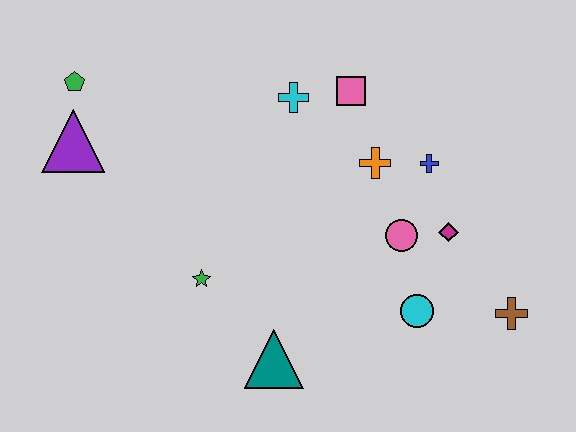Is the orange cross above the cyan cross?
No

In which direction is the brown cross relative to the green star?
The brown cross is to the right of the green star.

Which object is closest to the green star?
The teal triangle is closest to the green star.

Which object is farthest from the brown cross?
The green pentagon is farthest from the brown cross.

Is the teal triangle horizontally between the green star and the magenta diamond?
Yes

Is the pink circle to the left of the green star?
No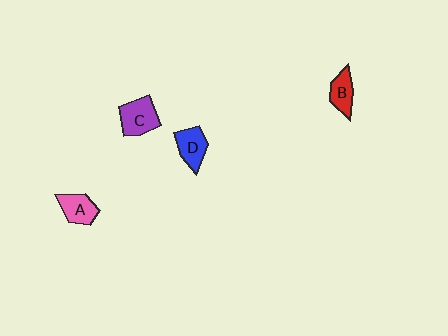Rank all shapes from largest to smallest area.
From largest to smallest: C (purple), D (blue), A (pink), B (red).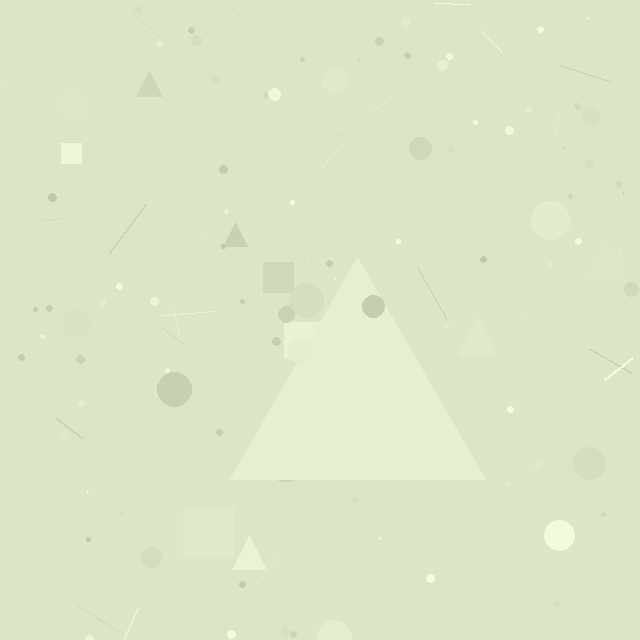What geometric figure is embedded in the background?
A triangle is embedded in the background.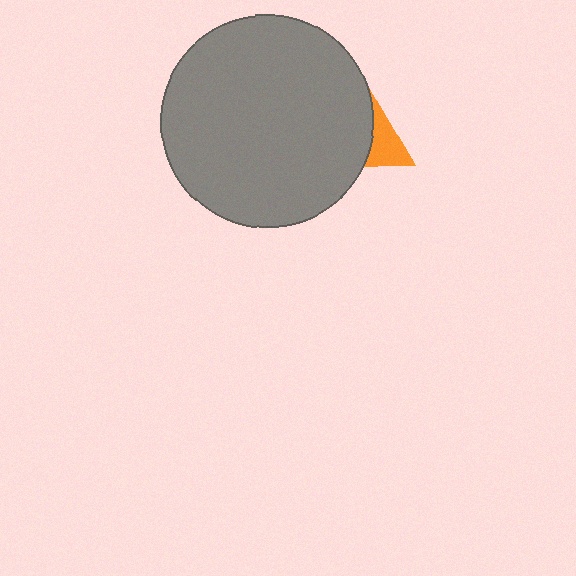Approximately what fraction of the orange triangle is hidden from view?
Roughly 67% of the orange triangle is hidden behind the gray circle.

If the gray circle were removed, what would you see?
You would see the complete orange triangle.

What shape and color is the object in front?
The object in front is a gray circle.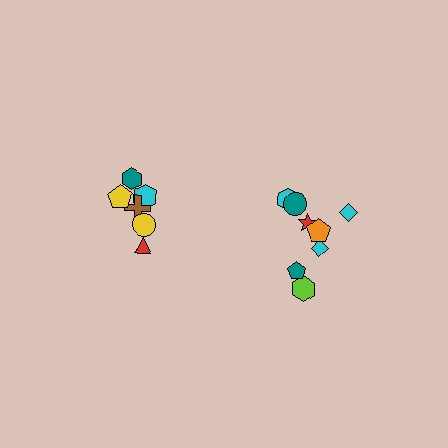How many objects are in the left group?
There are 6 objects.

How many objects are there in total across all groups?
There are 14 objects.